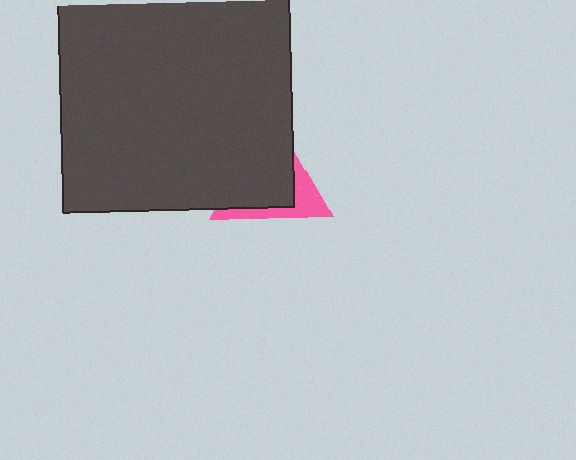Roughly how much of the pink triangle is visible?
A small part of it is visible (roughly 31%).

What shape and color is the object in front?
The object in front is a dark gray square.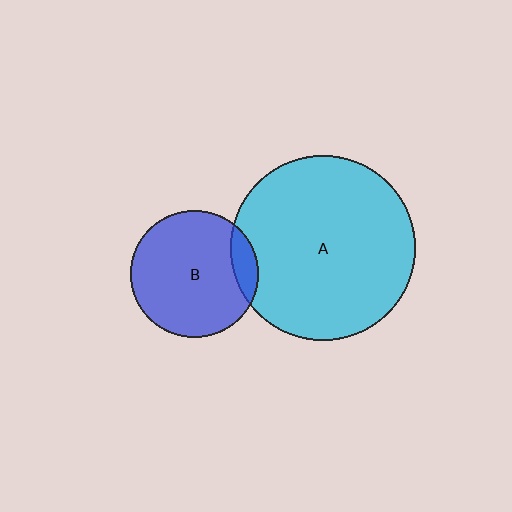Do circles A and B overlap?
Yes.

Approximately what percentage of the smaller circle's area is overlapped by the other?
Approximately 10%.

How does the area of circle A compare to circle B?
Approximately 2.1 times.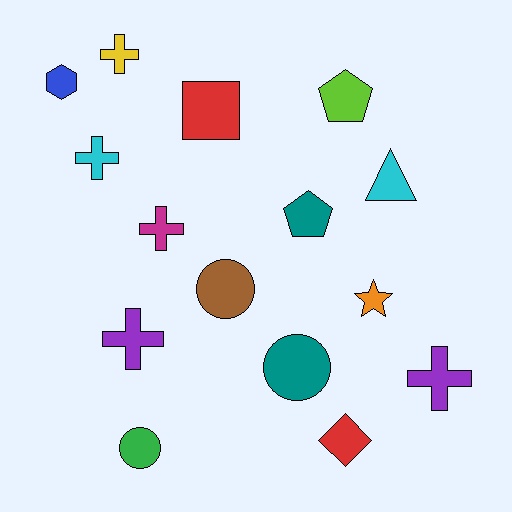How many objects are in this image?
There are 15 objects.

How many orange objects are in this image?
There is 1 orange object.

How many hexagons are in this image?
There is 1 hexagon.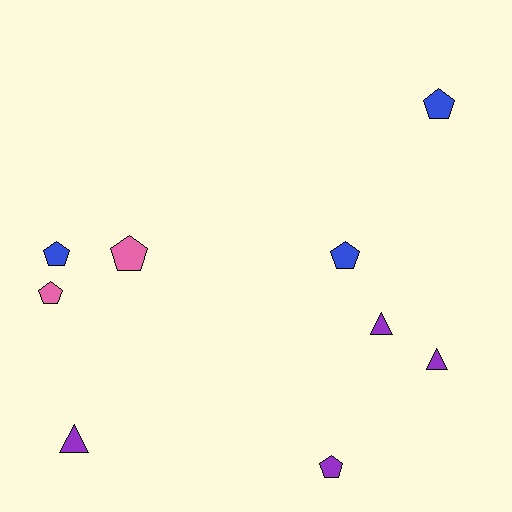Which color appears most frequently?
Purple, with 4 objects.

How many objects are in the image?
There are 9 objects.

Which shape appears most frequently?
Pentagon, with 6 objects.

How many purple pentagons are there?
There is 1 purple pentagon.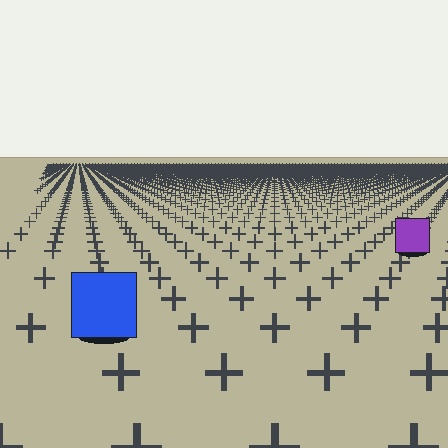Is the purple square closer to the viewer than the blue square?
No. The blue square is closer — you can tell from the texture gradient: the ground texture is coarser near it.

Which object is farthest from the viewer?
The purple square is farthest from the viewer. It appears smaller and the ground texture around it is denser.